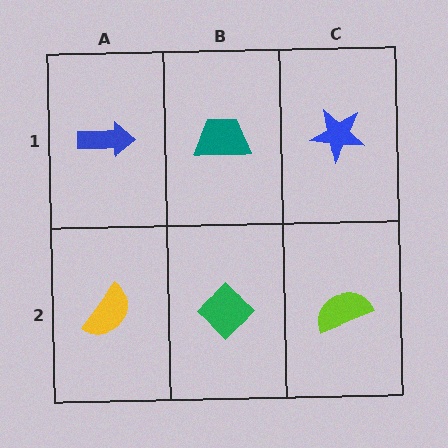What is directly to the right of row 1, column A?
A teal trapezoid.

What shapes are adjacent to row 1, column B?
A green diamond (row 2, column B), a blue arrow (row 1, column A), a blue star (row 1, column C).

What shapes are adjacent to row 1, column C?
A lime semicircle (row 2, column C), a teal trapezoid (row 1, column B).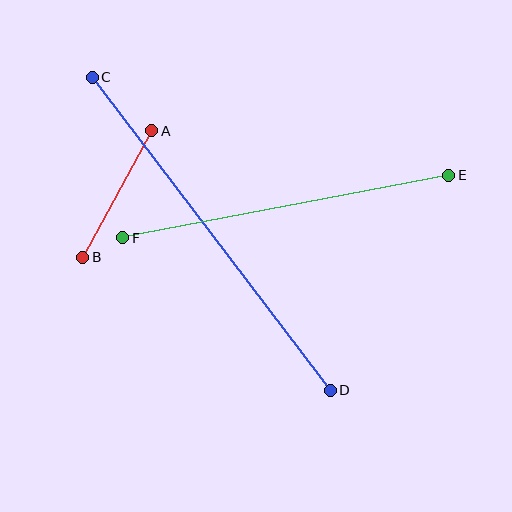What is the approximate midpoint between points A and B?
The midpoint is at approximately (117, 194) pixels.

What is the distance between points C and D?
The distance is approximately 393 pixels.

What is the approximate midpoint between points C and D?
The midpoint is at approximately (211, 234) pixels.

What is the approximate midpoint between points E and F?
The midpoint is at approximately (286, 206) pixels.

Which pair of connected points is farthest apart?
Points C and D are farthest apart.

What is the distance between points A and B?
The distance is approximately 144 pixels.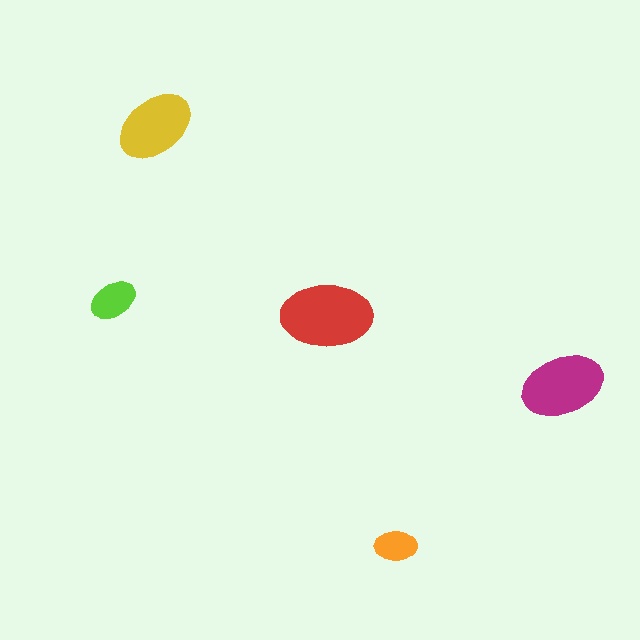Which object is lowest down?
The orange ellipse is bottommost.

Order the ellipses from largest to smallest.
the red one, the magenta one, the yellow one, the lime one, the orange one.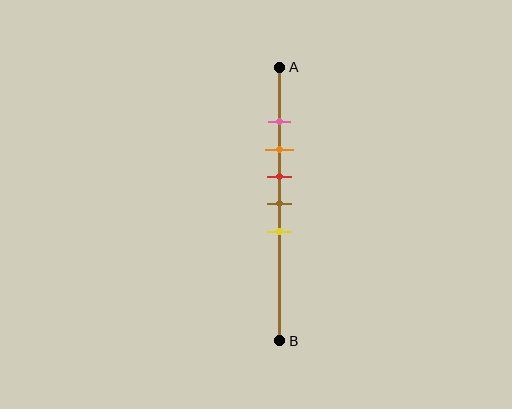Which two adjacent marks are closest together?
The pink and orange marks are the closest adjacent pair.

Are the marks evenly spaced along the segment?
Yes, the marks are approximately evenly spaced.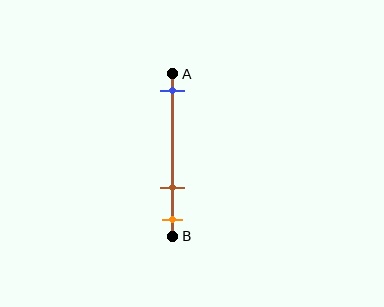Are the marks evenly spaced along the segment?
No, the marks are not evenly spaced.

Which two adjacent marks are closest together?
The brown and orange marks are the closest adjacent pair.